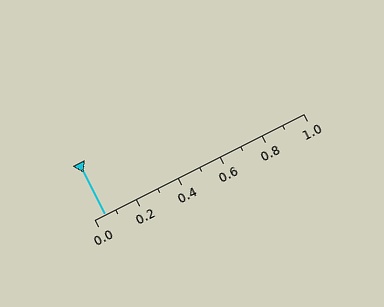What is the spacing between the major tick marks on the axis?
The major ticks are spaced 0.2 apart.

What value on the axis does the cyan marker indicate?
The marker indicates approximately 0.05.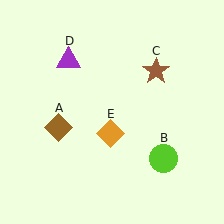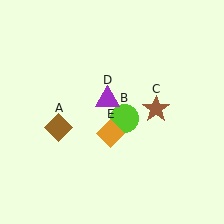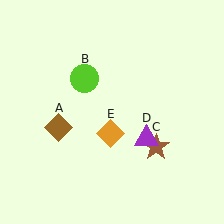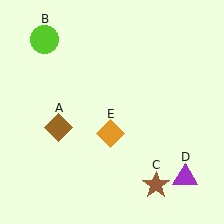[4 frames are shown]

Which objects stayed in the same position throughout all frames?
Brown diamond (object A) and orange diamond (object E) remained stationary.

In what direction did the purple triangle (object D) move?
The purple triangle (object D) moved down and to the right.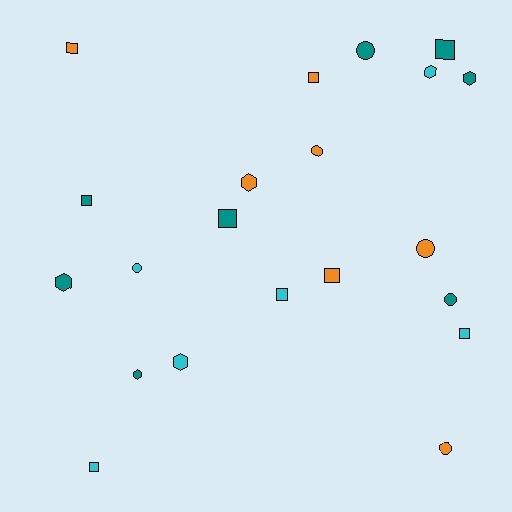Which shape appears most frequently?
Square, with 9 objects.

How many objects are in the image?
There are 21 objects.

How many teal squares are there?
There are 3 teal squares.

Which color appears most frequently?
Teal, with 8 objects.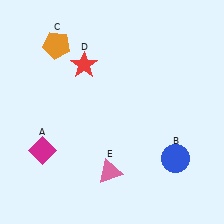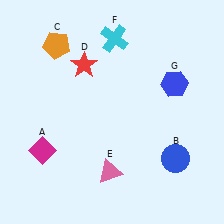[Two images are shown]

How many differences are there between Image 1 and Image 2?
There are 2 differences between the two images.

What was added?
A cyan cross (F), a blue hexagon (G) were added in Image 2.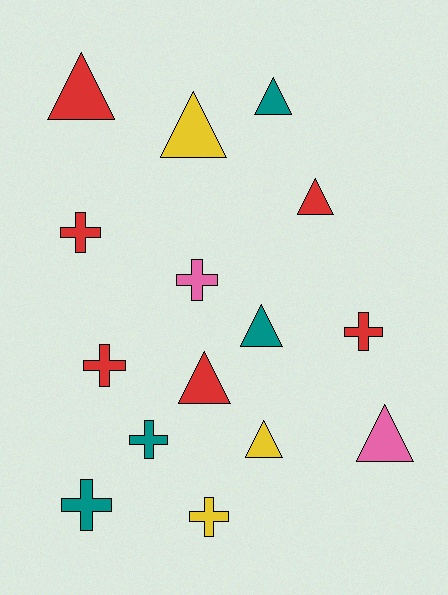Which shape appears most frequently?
Triangle, with 8 objects.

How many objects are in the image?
There are 15 objects.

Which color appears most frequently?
Red, with 6 objects.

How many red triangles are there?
There are 3 red triangles.